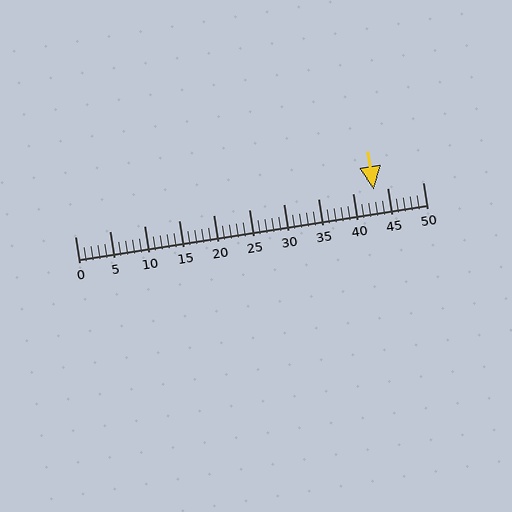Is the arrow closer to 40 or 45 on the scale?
The arrow is closer to 45.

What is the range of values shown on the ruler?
The ruler shows values from 0 to 50.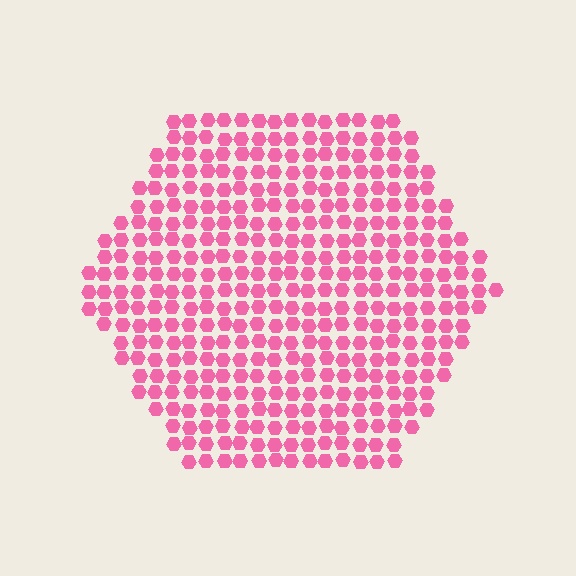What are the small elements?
The small elements are hexagons.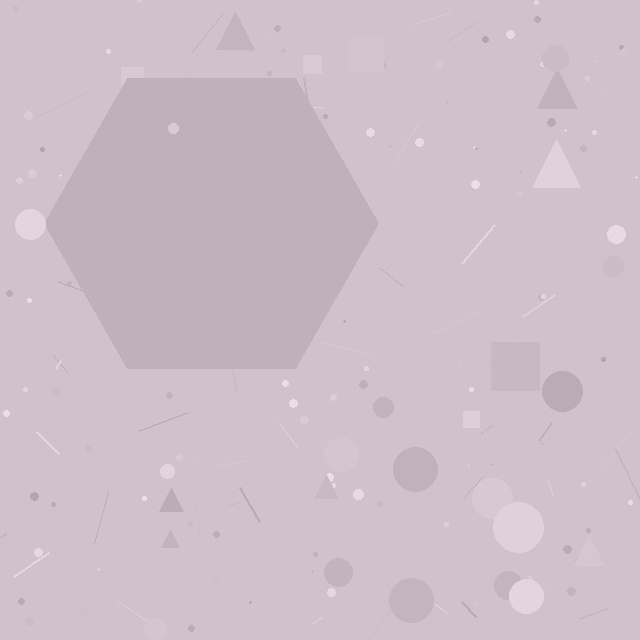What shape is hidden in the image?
A hexagon is hidden in the image.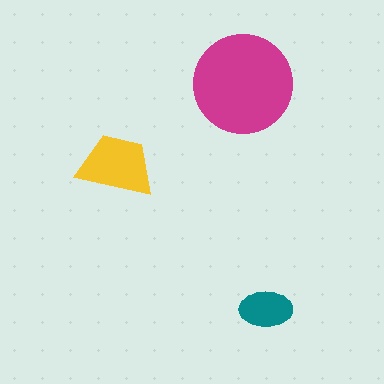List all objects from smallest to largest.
The teal ellipse, the yellow trapezoid, the magenta circle.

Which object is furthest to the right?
The teal ellipse is rightmost.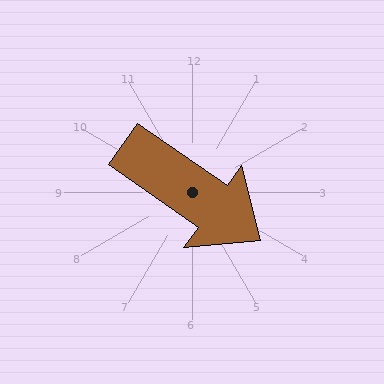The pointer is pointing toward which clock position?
Roughly 4 o'clock.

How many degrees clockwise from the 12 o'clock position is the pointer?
Approximately 125 degrees.